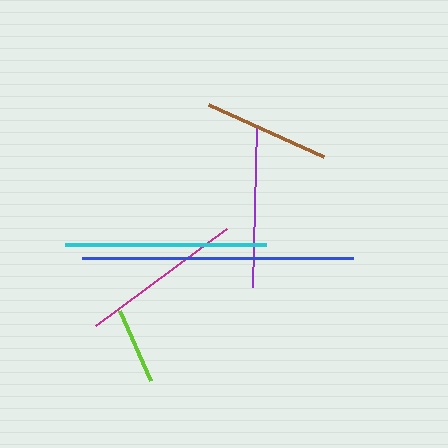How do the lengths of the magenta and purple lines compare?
The magenta and purple lines are approximately the same length.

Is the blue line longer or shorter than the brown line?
The blue line is longer than the brown line.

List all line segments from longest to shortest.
From longest to shortest: blue, cyan, magenta, purple, brown, lime.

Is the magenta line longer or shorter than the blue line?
The blue line is longer than the magenta line.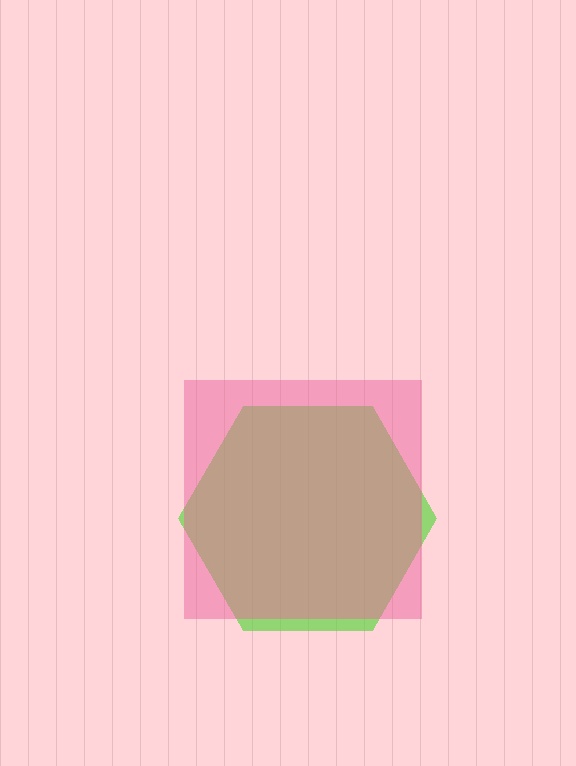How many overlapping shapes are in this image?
There are 2 overlapping shapes in the image.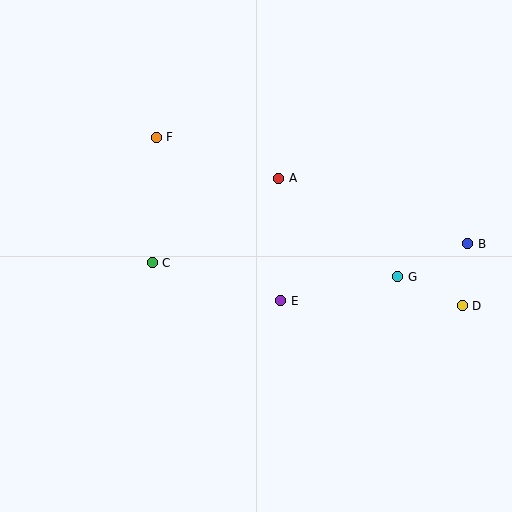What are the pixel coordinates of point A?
Point A is at (279, 178).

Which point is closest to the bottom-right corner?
Point D is closest to the bottom-right corner.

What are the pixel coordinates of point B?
Point B is at (468, 244).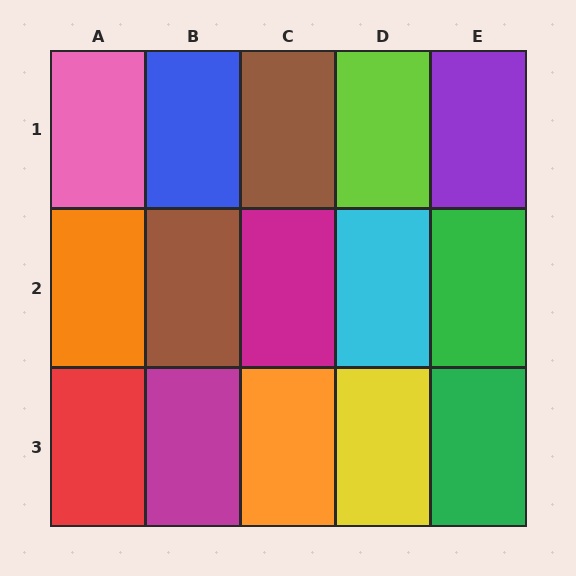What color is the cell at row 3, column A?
Red.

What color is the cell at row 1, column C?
Brown.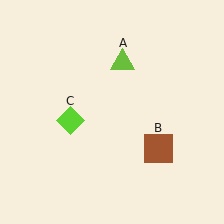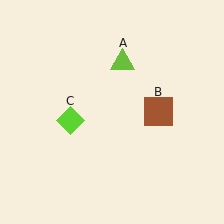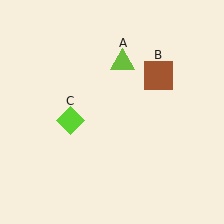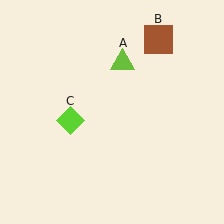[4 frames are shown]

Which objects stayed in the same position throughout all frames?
Lime triangle (object A) and lime diamond (object C) remained stationary.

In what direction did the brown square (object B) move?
The brown square (object B) moved up.